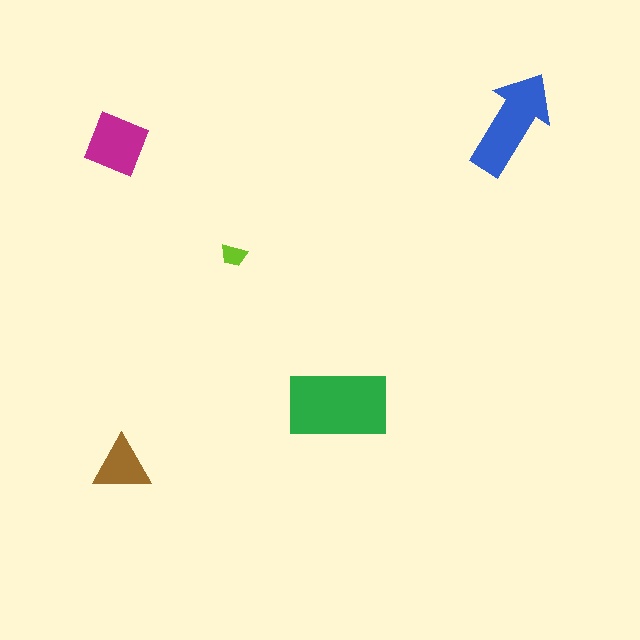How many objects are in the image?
There are 5 objects in the image.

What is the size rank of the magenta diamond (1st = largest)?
3rd.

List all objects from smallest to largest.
The lime trapezoid, the brown triangle, the magenta diamond, the blue arrow, the green rectangle.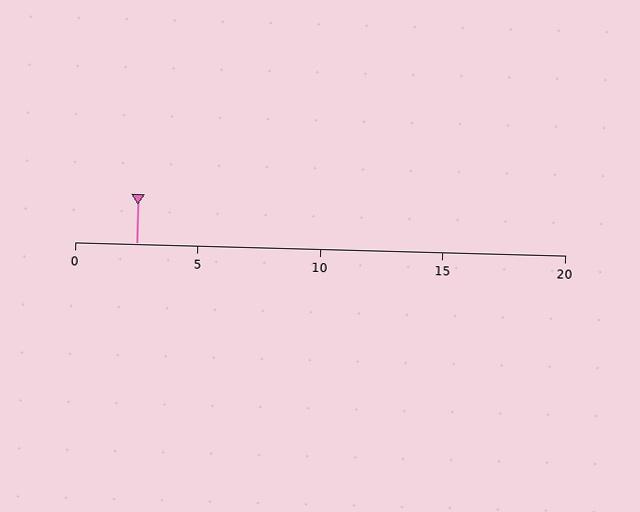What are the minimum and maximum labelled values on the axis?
The axis runs from 0 to 20.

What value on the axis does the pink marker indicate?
The marker indicates approximately 2.5.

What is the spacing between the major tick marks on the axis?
The major ticks are spaced 5 apart.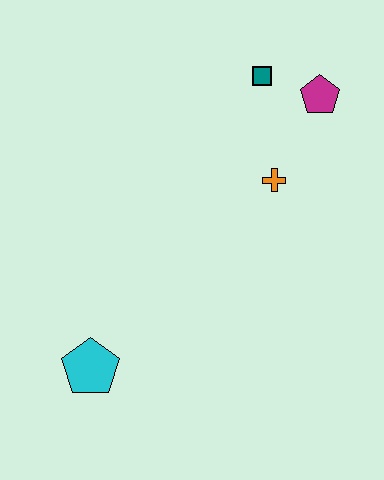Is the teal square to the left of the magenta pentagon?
Yes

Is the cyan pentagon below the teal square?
Yes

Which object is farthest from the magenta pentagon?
The cyan pentagon is farthest from the magenta pentagon.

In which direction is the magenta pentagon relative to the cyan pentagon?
The magenta pentagon is above the cyan pentagon.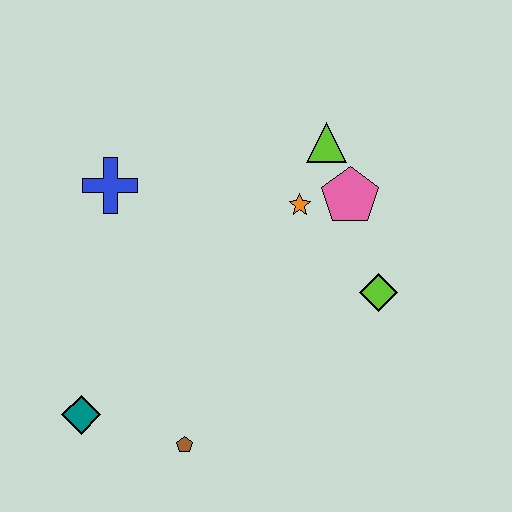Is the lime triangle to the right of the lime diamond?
No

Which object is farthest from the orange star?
The teal diamond is farthest from the orange star.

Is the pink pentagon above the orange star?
Yes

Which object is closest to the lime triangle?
The pink pentagon is closest to the lime triangle.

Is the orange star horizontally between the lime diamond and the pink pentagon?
No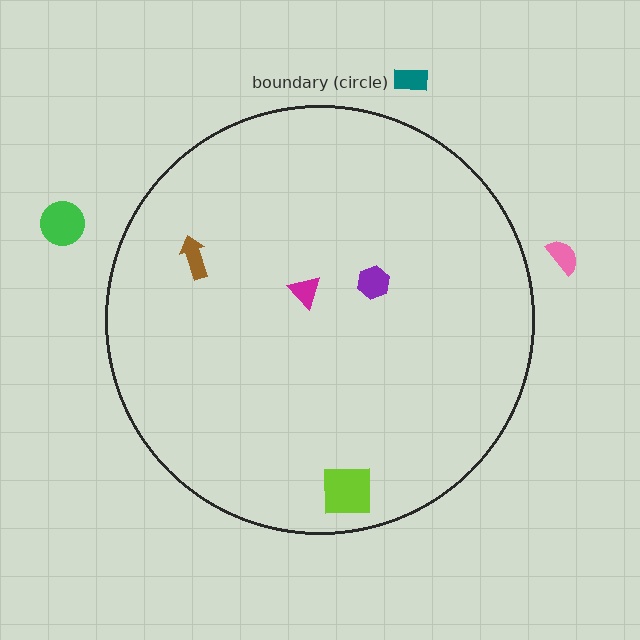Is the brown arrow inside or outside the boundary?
Inside.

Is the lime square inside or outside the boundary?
Inside.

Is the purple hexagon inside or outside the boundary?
Inside.